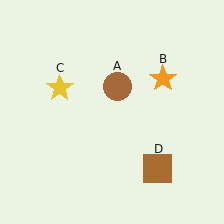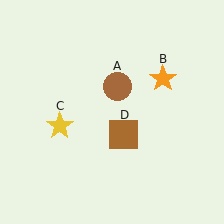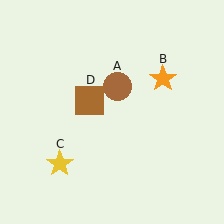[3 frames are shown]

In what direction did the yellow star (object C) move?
The yellow star (object C) moved down.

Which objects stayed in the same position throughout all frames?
Brown circle (object A) and orange star (object B) remained stationary.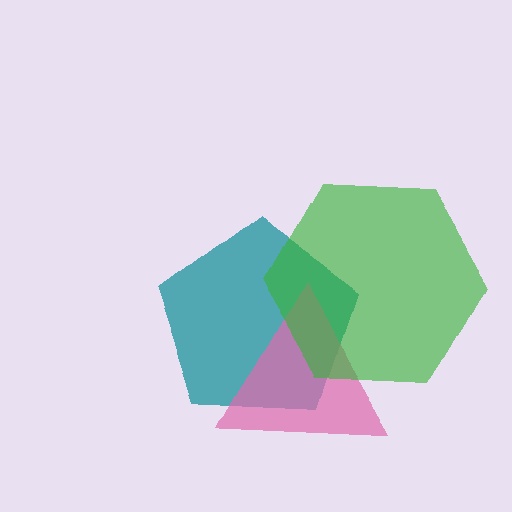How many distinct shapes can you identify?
There are 3 distinct shapes: a teal pentagon, a pink triangle, a green hexagon.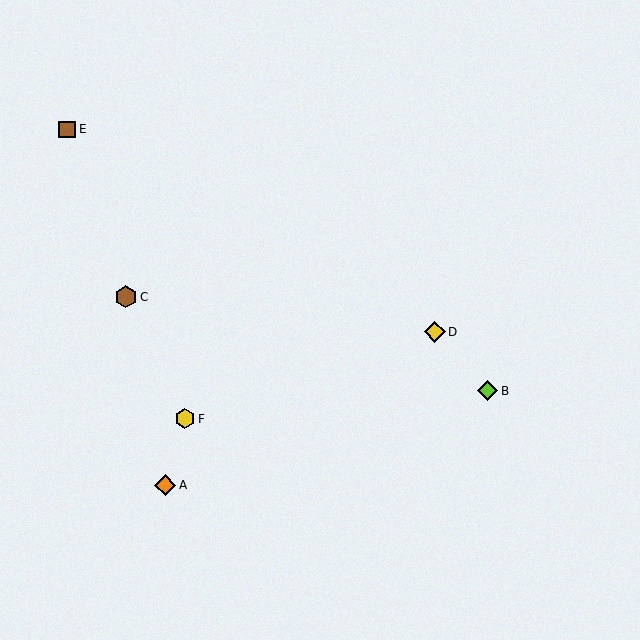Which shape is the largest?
The brown hexagon (labeled C) is the largest.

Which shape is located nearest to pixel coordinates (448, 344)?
The yellow diamond (labeled D) at (435, 332) is nearest to that location.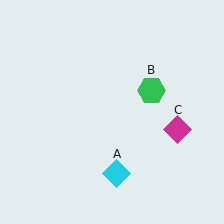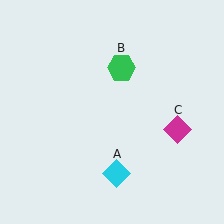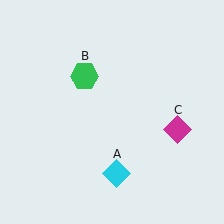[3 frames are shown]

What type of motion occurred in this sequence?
The green hexagon (object B) rotated counterclockwise around the center of the scene.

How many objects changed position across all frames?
1 object changed position: green hexagon (object B).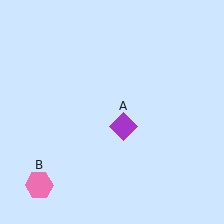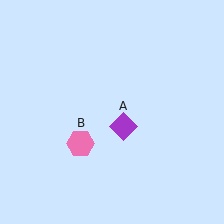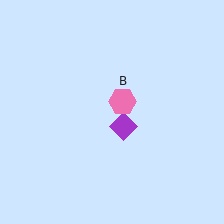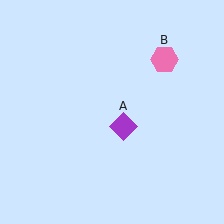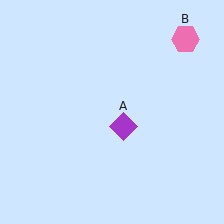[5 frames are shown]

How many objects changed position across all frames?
1 object changed position: pink hexagon (object B).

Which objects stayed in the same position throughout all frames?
Purple diamond (object A) remained stationary.